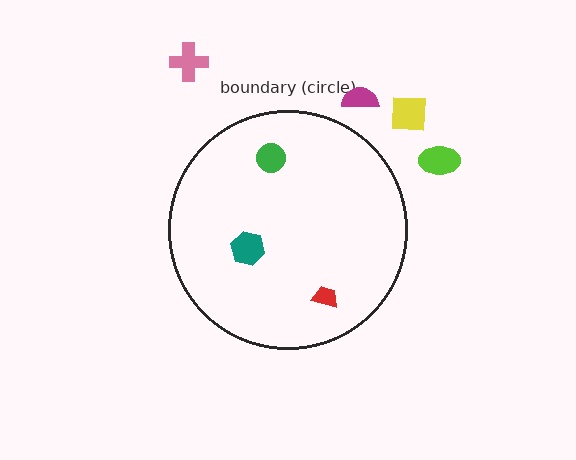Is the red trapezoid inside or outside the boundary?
Inside.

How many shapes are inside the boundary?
3 inside, 4 outside.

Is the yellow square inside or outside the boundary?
Outside.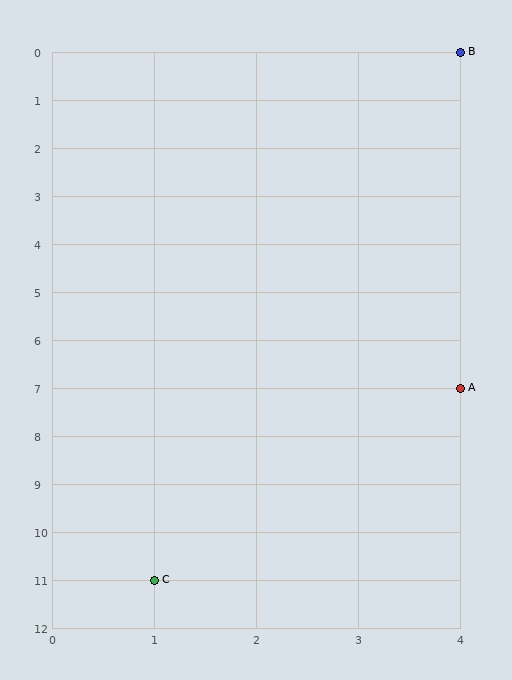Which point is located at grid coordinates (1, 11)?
Point C is at (1, 11).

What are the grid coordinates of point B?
Point B is at grid coordinates (4, 0).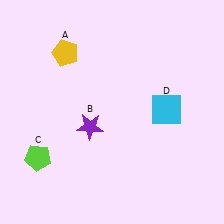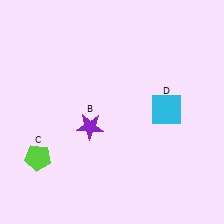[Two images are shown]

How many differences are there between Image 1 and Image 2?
There is 1 difference between the two images.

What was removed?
The yellow pentagon (A) was removed in Image 2.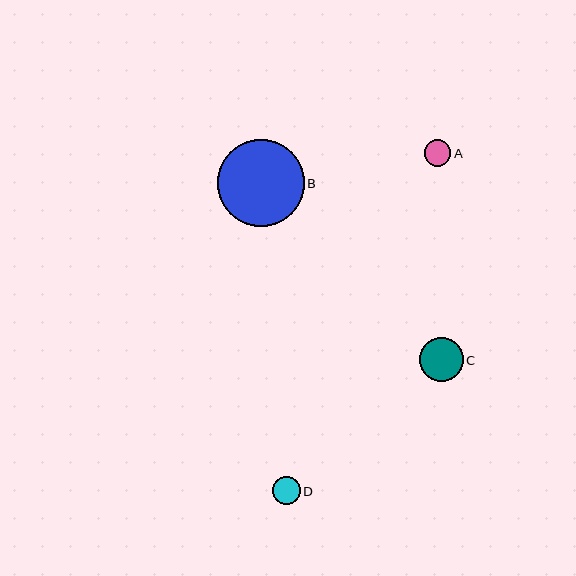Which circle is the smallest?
Circle A is the smallest with a size of approximately 27 pixels.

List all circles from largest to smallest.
From largest to smallest: B, C, D, A.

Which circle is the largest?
Circle B is the largest with a size of approximately 87 pixels.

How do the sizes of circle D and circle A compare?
Circle D and circle A are approximately the same size.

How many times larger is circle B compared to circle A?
Circle B is approximately 3.3 times the size of circle A.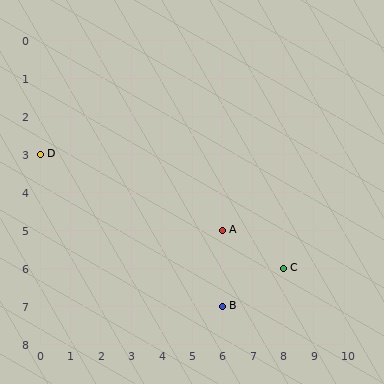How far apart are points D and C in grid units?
Points D and C are 8 columns and 3 rows apart (about 8.5 grid units diagonally).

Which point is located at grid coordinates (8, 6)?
Point C is at (8, 6).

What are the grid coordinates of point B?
Point B is at grid coordinates (6, 7).